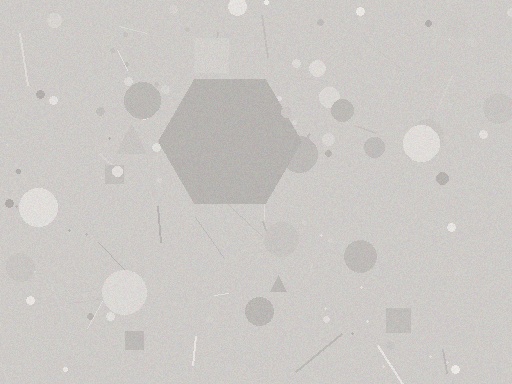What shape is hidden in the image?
A hexagon is hidden in the image.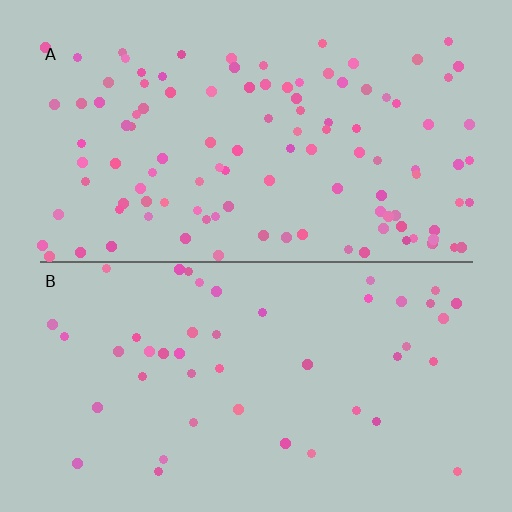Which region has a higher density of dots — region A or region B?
A (the top).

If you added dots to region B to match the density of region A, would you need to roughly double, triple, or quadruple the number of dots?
Approximately double.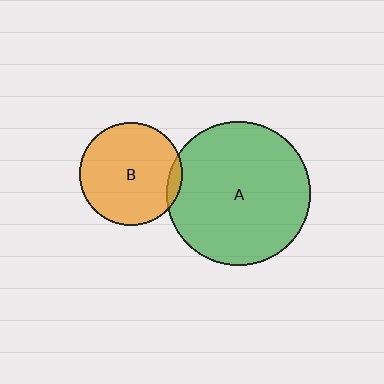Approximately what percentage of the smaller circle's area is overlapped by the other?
Approximately 5%.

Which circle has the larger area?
Circle A (green).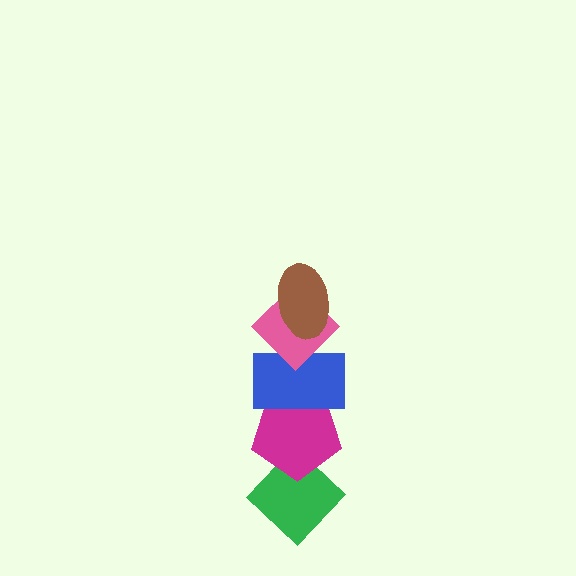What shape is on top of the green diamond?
The magenta pentagon is on top of the green diamond.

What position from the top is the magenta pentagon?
The magenta pentagon is 4th from the top.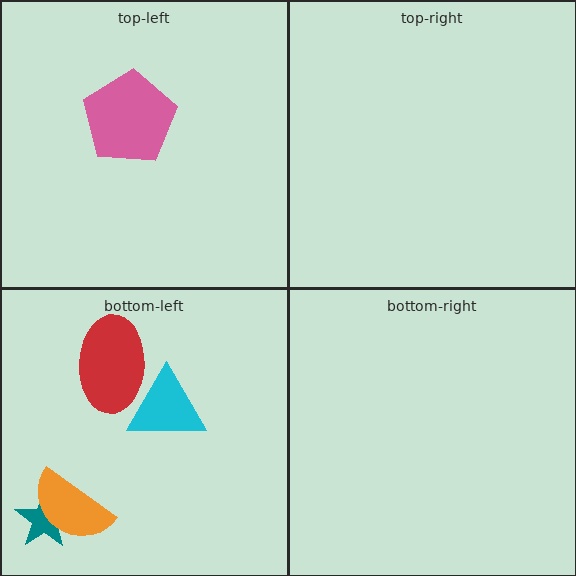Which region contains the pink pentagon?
The top-left region.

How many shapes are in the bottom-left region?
4.